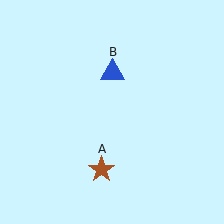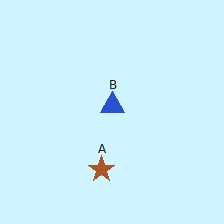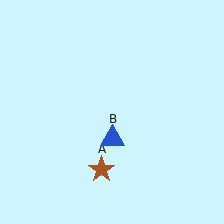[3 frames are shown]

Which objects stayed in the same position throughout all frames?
Brown star (object A) remained stationary.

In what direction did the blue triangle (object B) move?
The blue triangle (object B) moved down.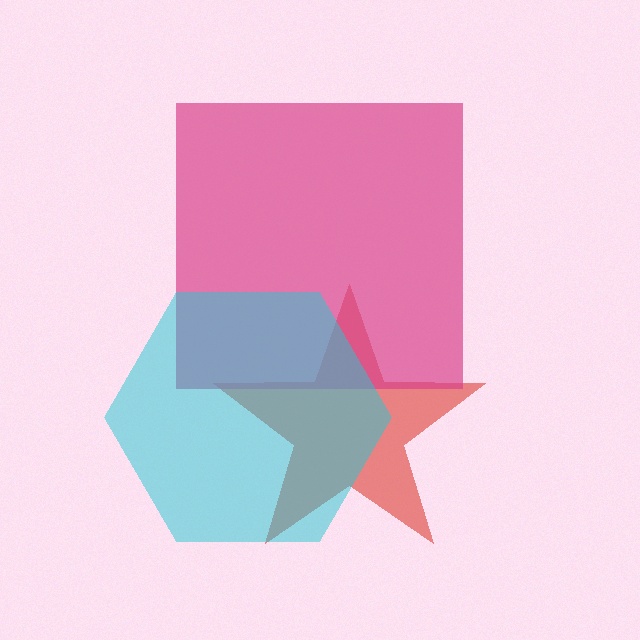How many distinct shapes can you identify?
There are 3 distinct shapes: a red star, a magenta square, a cyan hexagon.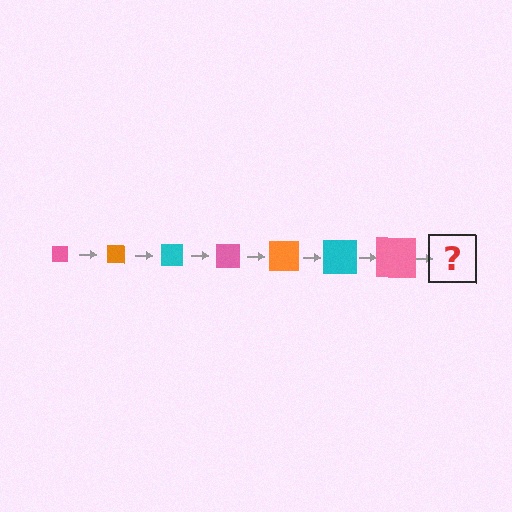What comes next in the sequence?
The next element should be an orange square, larger than the previous one.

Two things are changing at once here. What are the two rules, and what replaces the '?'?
The two rules are that the square grows larger each step and the color cycles through pink, orange, and cyan. The '?' should be an orange square, larger than the previous one.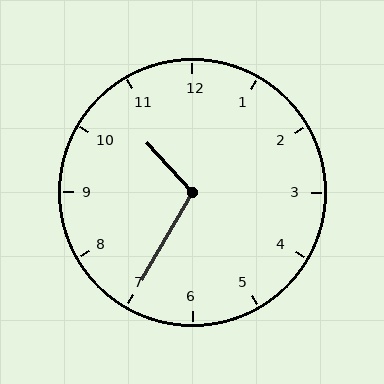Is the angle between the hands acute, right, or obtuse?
It is obtuse.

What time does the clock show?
10:35.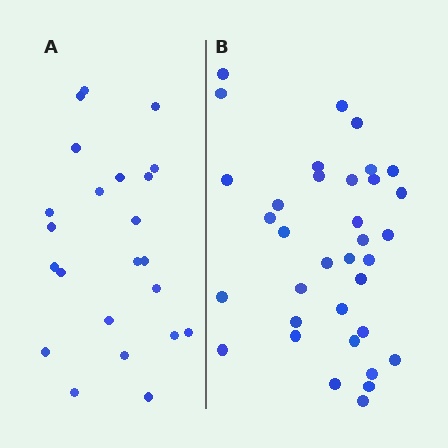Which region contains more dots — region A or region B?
Region B (the right region) has more dots.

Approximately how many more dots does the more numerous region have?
Region B has roughly 12 or so more dots than region A.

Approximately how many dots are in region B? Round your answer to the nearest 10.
About 40 dots. (The exact count is 35, which rounds to 40.)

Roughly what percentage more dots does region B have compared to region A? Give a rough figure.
About 50% more.